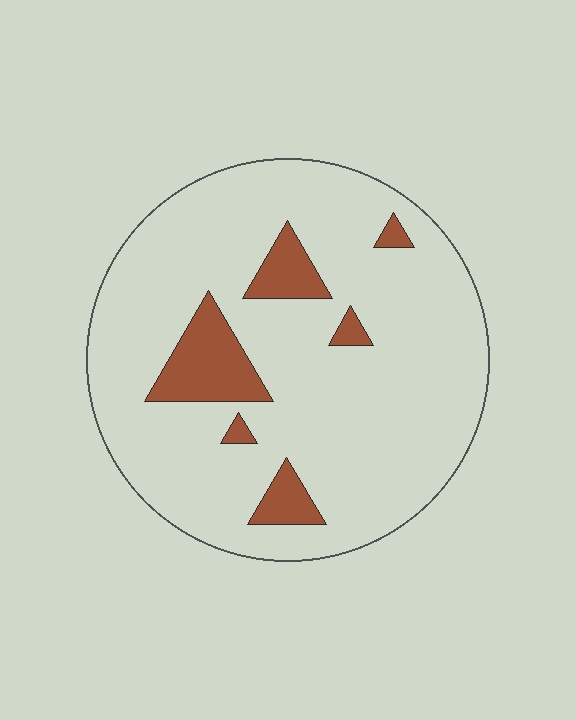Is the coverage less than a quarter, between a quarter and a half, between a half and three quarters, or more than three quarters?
Less than a quarter.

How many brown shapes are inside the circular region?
6.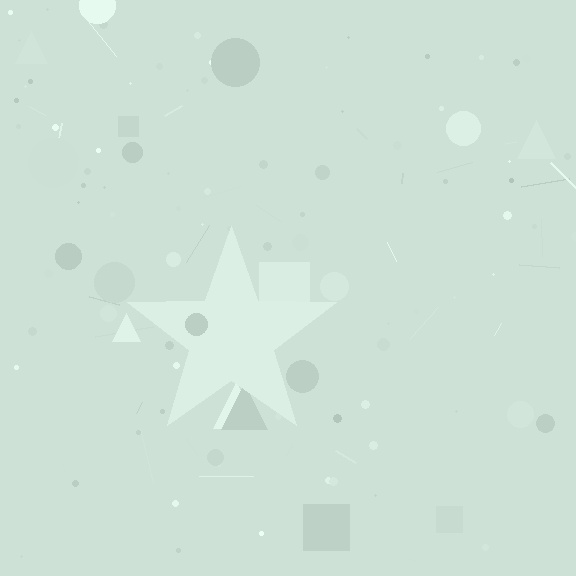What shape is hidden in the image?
A star is hidden in the image.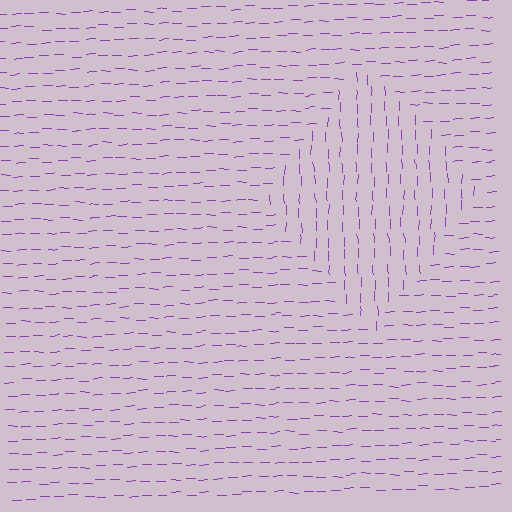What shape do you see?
I see a diamond.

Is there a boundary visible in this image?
Yes, there is a texture boundary formed by a change in line orientation.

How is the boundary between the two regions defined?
The boundary is defined purely by a change in line orientation (approximately 90 degrees difference). All lines are the same color and thickness.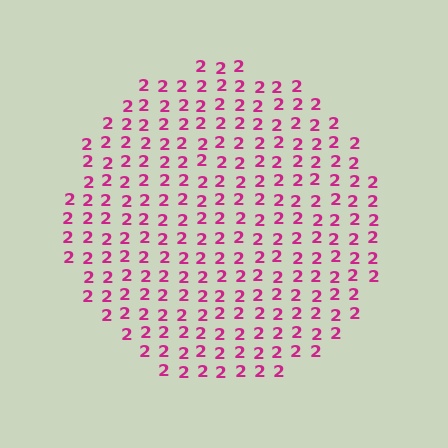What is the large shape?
The large shape is a circle.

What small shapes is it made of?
It is made of small digit 2's.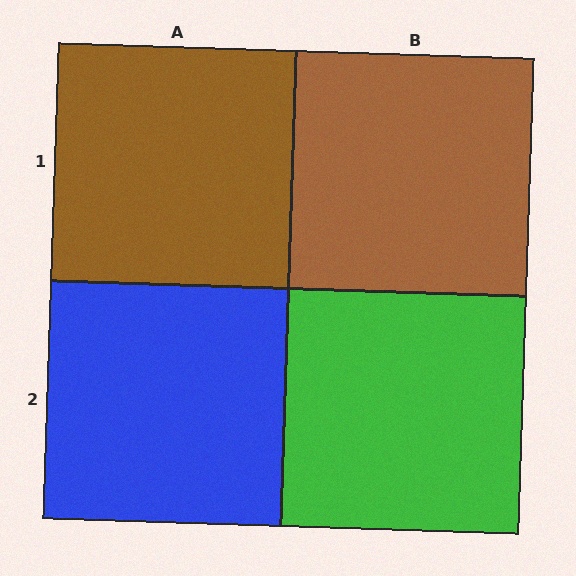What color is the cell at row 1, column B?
Brown.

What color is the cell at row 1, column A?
Brown.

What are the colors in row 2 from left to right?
Blue, green.